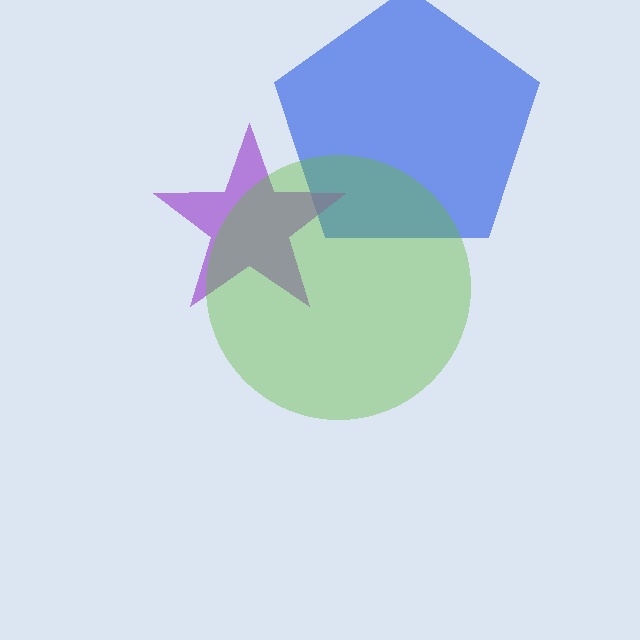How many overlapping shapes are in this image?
There are 3 overlapping shapes in the image.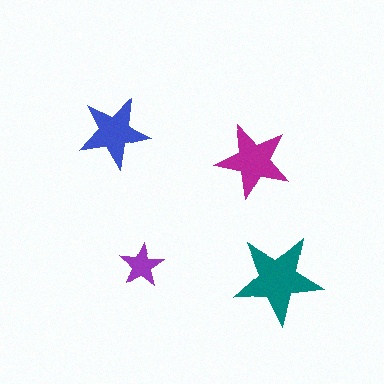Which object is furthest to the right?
The teal star is rightmost.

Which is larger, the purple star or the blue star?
The blue one.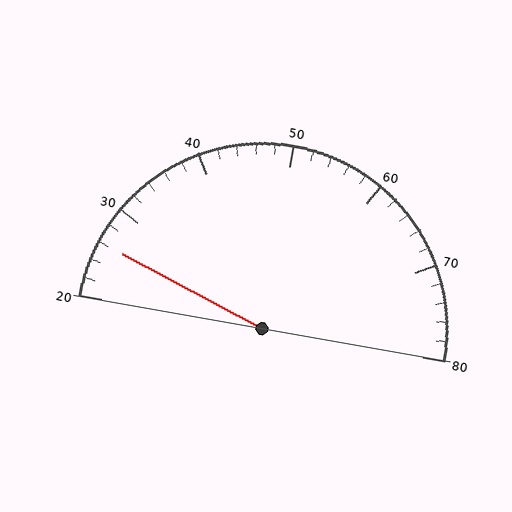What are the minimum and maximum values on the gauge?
The gauge ranges from 20 to 80.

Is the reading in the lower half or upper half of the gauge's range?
The reading is in the lower half of the range (20 to 80).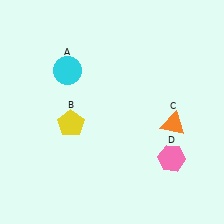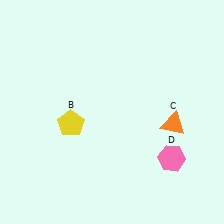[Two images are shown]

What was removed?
The cyan circle (A) was removed in Image 2.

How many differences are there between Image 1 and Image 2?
There is 1 difference between the two images.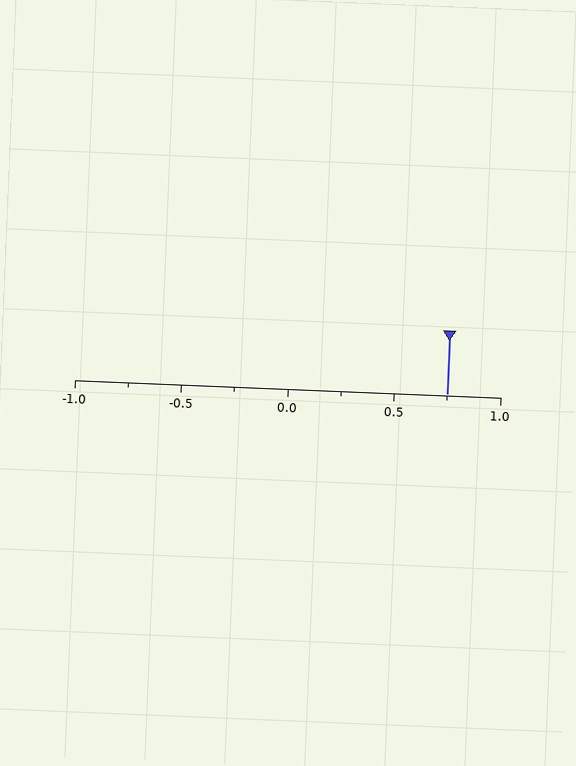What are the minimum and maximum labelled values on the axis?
The axis runs from -1.0 to 1.0.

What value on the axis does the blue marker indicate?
The marker indicates approximately 0.75.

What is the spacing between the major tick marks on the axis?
The major ticks are spaced 0.5 apart.